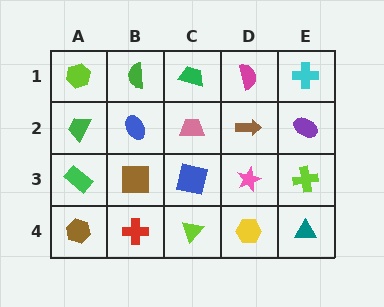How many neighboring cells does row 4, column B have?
3.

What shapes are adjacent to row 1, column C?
A pink trapezoid (row 2, column C), a green semicircle (row 1, column B), a magenta semicircle (row 1, column D).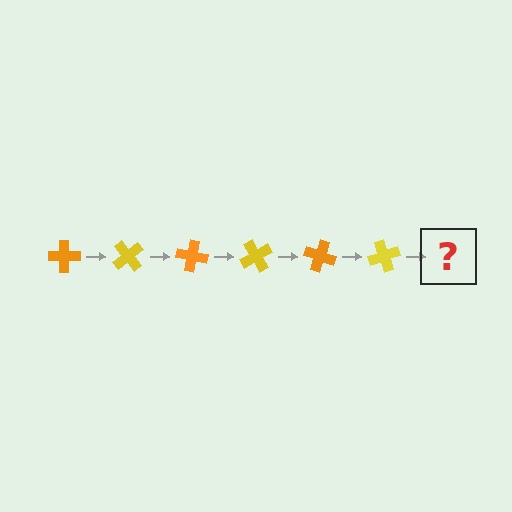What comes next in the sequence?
The next element should be an orange cross, rotated 300 degrees from the start.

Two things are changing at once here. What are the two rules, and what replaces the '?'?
The two rules are that it rotates 50 degrees each step and the color cycles through orange and yellow. The '?' should be an orange cross, rotated 300 degrees from the start.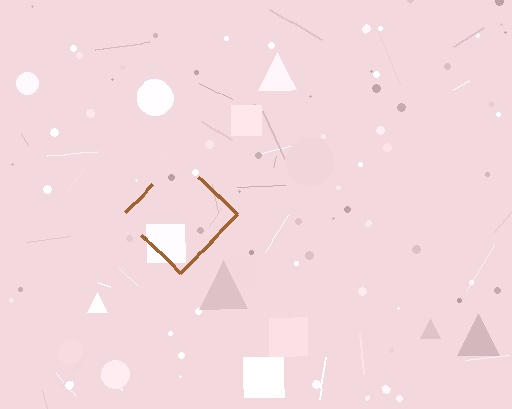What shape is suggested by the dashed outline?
The dashed outline suggests a diamond.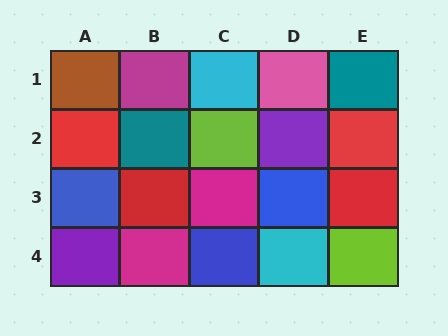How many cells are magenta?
3 cells are magenta.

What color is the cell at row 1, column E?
Teal.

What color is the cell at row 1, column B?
Magenta.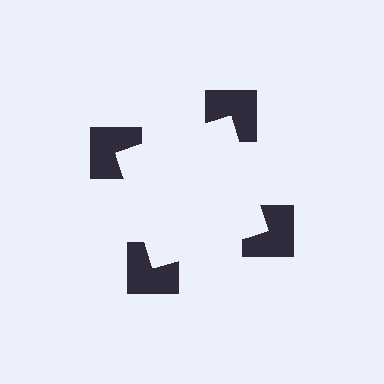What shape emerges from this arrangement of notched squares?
An illusory square — its edges are inferred from the aligned wedge cuts in the notched squares, not physically drawn.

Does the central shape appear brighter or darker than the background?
It typically appears slightly brighter than the background, even though no actual brightness change is drawn.